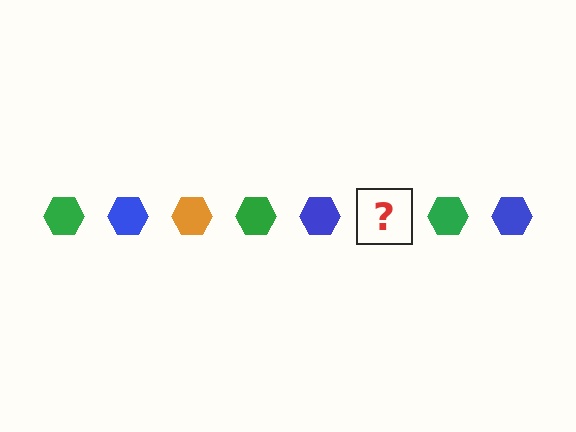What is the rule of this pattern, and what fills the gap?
The rule is that the pattern cycles through green, blue, orange hexagons. The gap should be filled with an orange hexagon.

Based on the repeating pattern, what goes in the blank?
The blank should be an orange hexagon.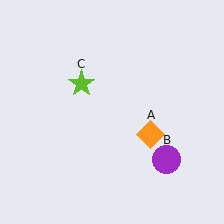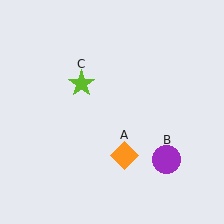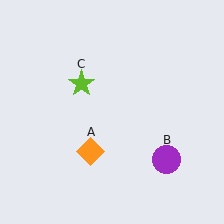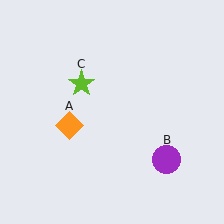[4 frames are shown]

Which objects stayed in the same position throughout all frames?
Purple circle (object B) and lime star (object C) remained stationary.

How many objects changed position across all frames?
1 object changed position: orange diamond (object A).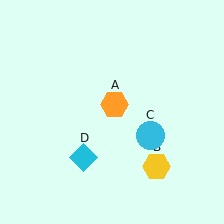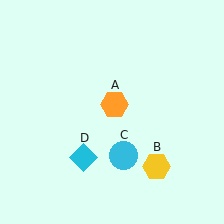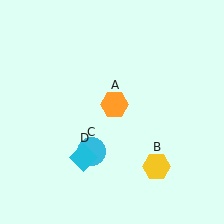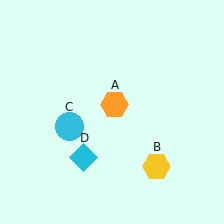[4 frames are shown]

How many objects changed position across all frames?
1 object changed position: cyan circle (object C).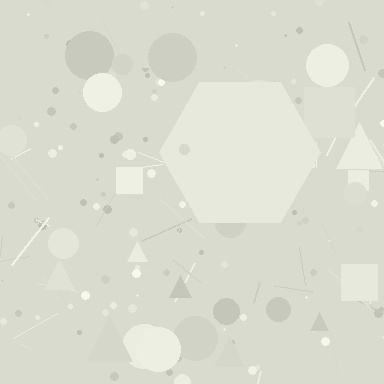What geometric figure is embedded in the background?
A hexagon is embedded in the background.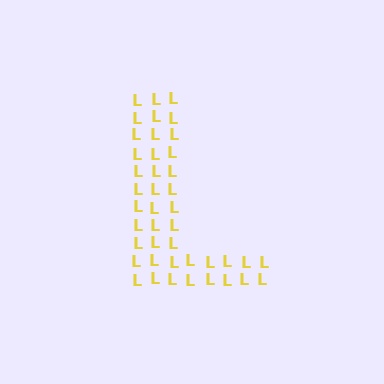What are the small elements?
The small elements are letter L's.